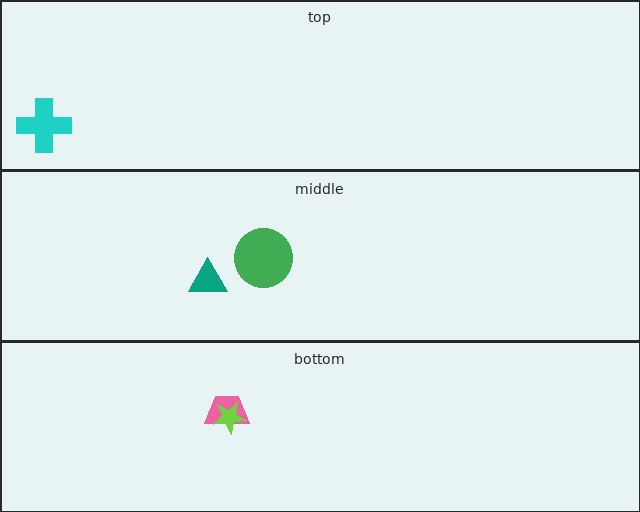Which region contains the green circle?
The middle region.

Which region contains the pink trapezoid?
The bottom region.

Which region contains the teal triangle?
The middle region.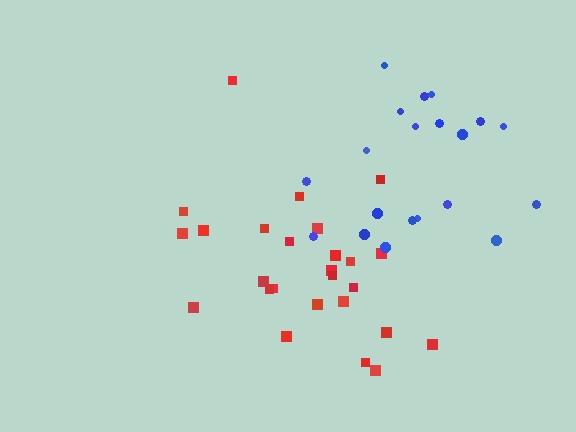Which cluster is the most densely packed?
Red.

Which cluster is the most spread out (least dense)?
Blue.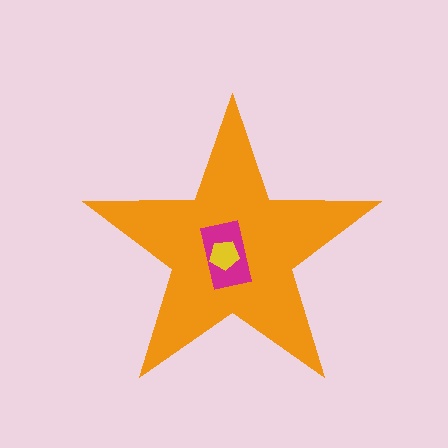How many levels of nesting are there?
3.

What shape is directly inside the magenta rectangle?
The yellow pentagon.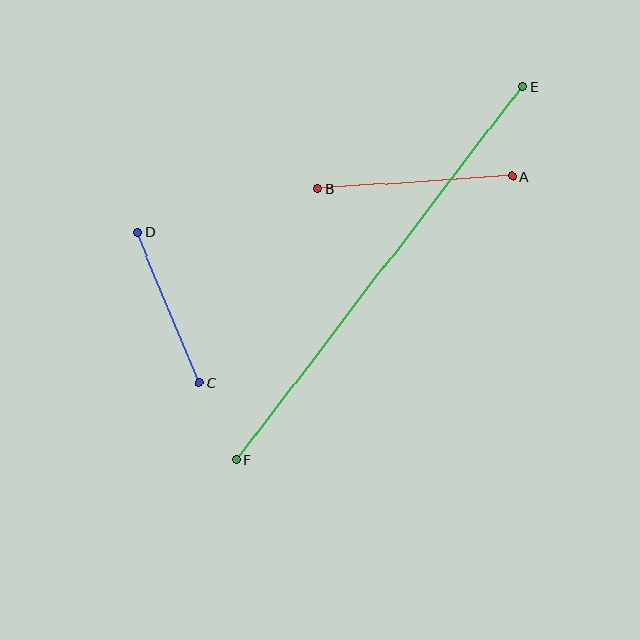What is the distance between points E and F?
The distance is approximately 471 pixels.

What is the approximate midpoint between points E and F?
The midpoint is at approximately (379, 273) pixels.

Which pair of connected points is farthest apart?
Points E and F are farthest apart.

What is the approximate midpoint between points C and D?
The midpoint is at approximately (168, 307) pixels.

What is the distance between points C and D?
The distance is approximately 163 pixels.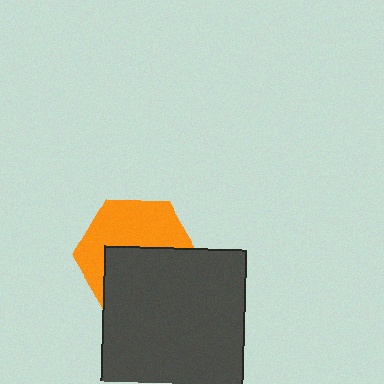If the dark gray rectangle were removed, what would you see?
You would see the complete orange hexagon.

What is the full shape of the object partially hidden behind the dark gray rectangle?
The partially hidden object is an orange hexagon.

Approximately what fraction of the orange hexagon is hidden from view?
Roughly 51% of the orange hexagon is hidden behind the dark gray rectangle.